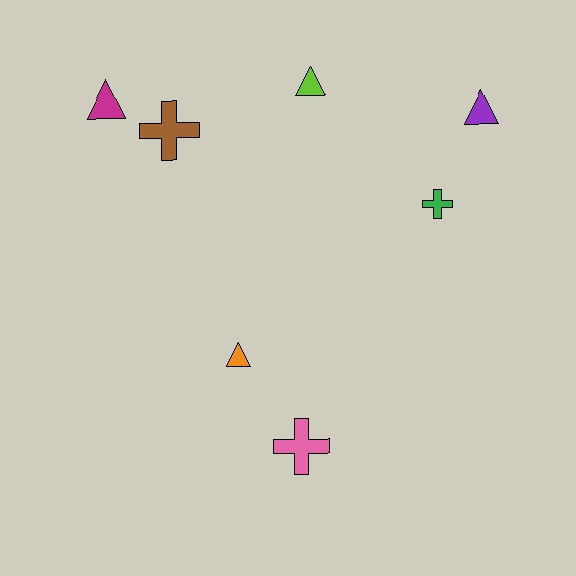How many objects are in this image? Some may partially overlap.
There are 7 objects.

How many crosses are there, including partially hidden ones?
There are 3 crosses.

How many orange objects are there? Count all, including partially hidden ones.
There is 1 orange object.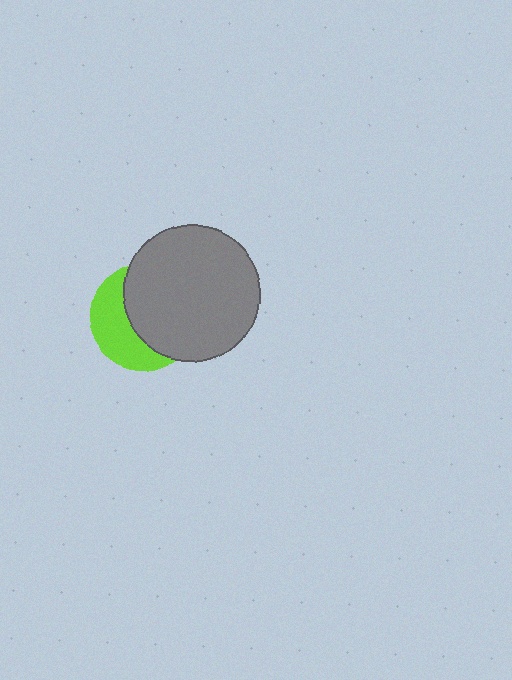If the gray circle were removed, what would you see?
You would see the complete lime circle.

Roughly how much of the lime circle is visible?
A small part of it is visible (roughly 41%).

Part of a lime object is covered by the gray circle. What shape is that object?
It is a circle.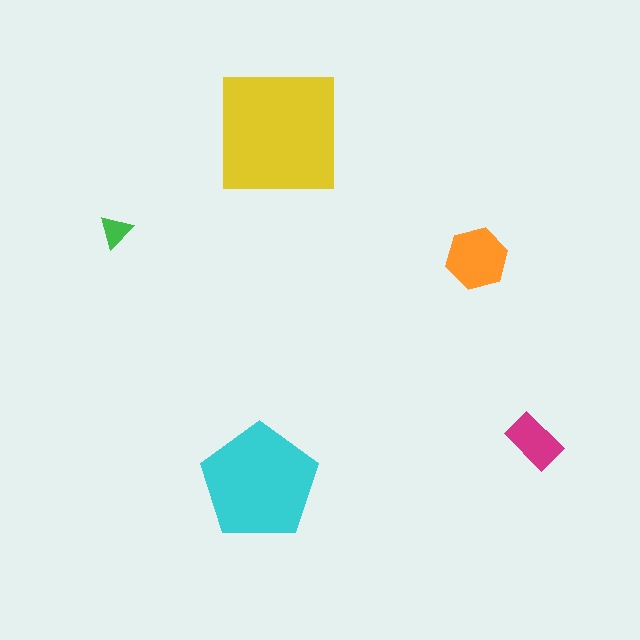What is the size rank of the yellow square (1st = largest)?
1st.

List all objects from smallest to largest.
The green triangle, the magenta rectangle, the orange hexagon, the cyan pentagon, the yellow square.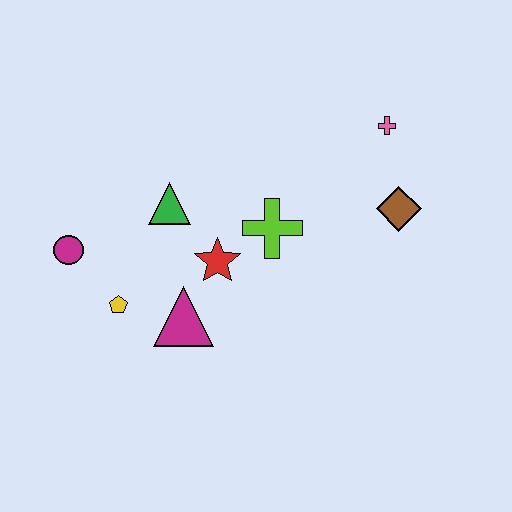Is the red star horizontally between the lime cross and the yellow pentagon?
Yes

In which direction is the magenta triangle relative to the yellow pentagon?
The magenta triangle is to the right of the yellow pentagon.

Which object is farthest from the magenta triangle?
The pink cross is farthest from the magenta triangle.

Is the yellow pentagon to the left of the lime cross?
Yes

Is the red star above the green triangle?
No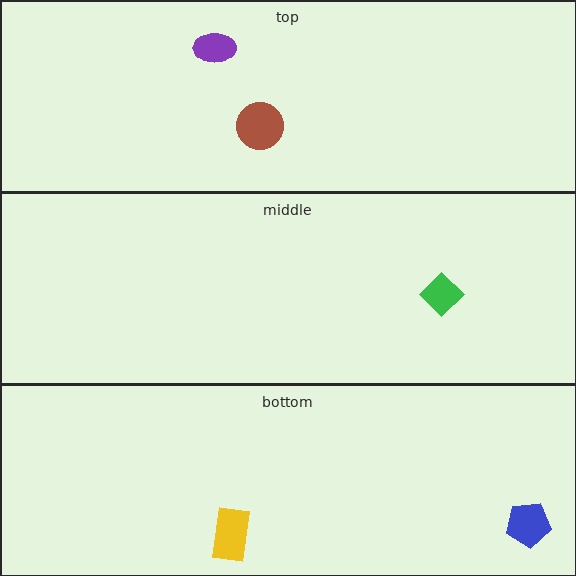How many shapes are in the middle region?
1.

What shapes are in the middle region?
The green diamond.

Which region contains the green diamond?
The middle region.